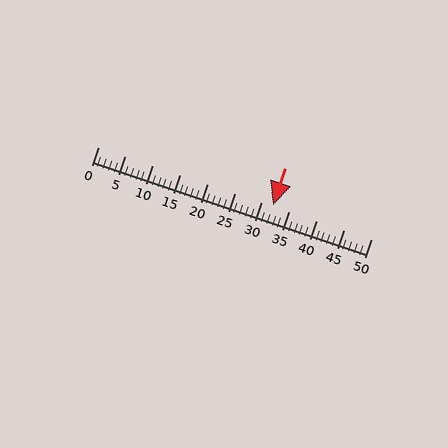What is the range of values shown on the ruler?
The ruler shows values from 0 to 50.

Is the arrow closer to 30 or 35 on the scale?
The arrow is closer to 30.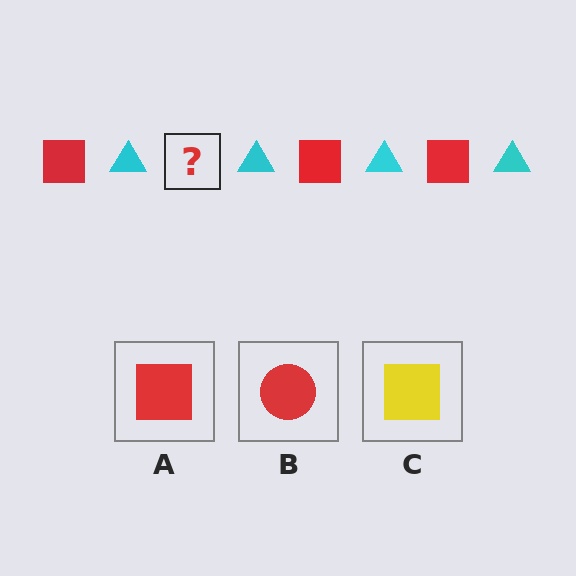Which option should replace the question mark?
Option A.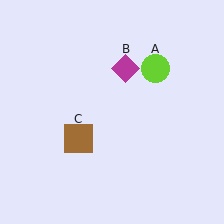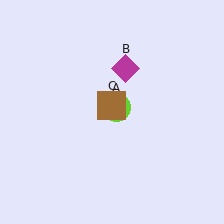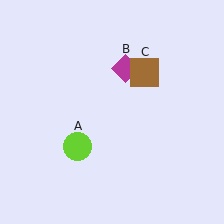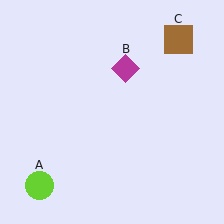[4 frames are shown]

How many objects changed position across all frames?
2 objects changed position: lime circle (object A), brown square (object C).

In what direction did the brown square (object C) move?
The brown square (object C) moved up and to the right.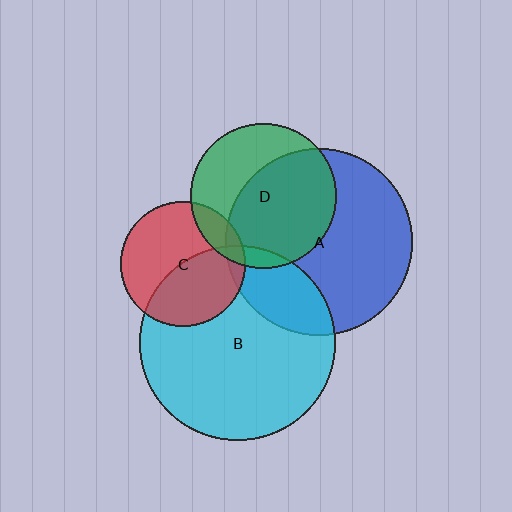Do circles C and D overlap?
Yes.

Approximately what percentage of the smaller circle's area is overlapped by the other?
Approximately 15%.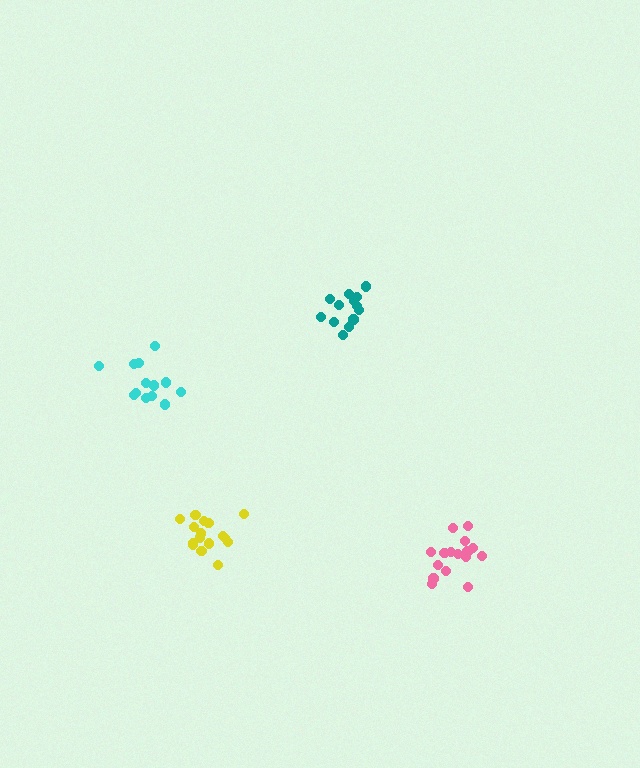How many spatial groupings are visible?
There are 4 spatial groupings.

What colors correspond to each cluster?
The clusters are colored: teal, pink, yellow, cyan.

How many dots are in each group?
Group 1: 13 dots, Group 2: 16 dots, Group 3: 16 dots, Group 4: 13 dots (58 total).